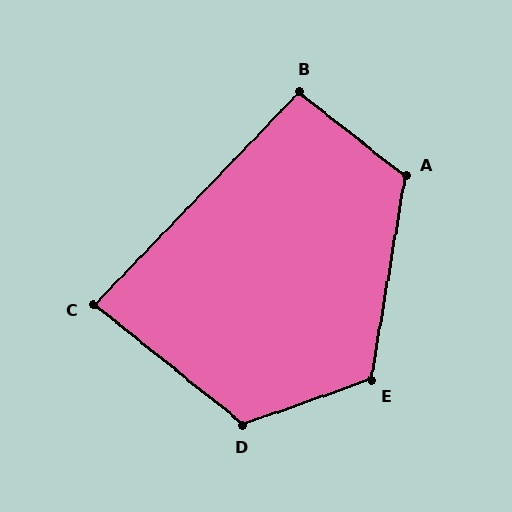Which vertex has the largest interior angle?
D, at approximately 122 degrees.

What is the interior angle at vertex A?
Approximately 119 degrees (obtuse).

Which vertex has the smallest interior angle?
C, at approximately 85 degrees.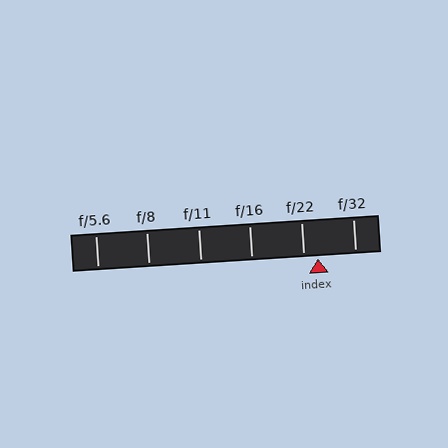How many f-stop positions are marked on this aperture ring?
There are 6 f-stop positions marked.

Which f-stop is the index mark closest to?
The index mark is closest to f/22.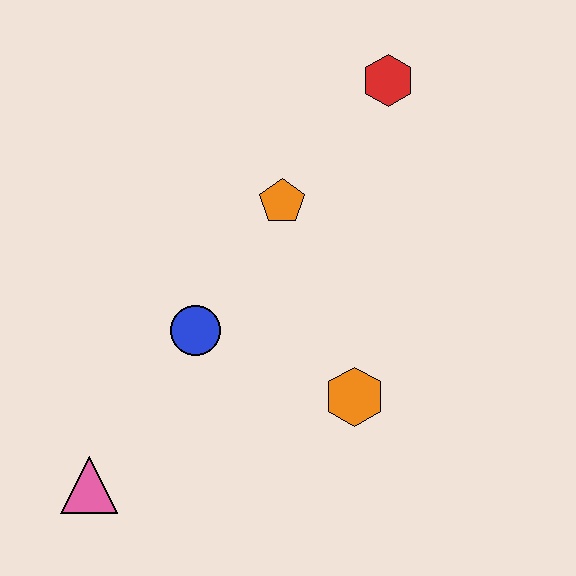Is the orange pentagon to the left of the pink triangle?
No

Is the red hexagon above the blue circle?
Yes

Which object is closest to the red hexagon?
The orange pentagon is closest to the red hexagon.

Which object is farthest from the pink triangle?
The red hexagon is farthest from the pink triangle.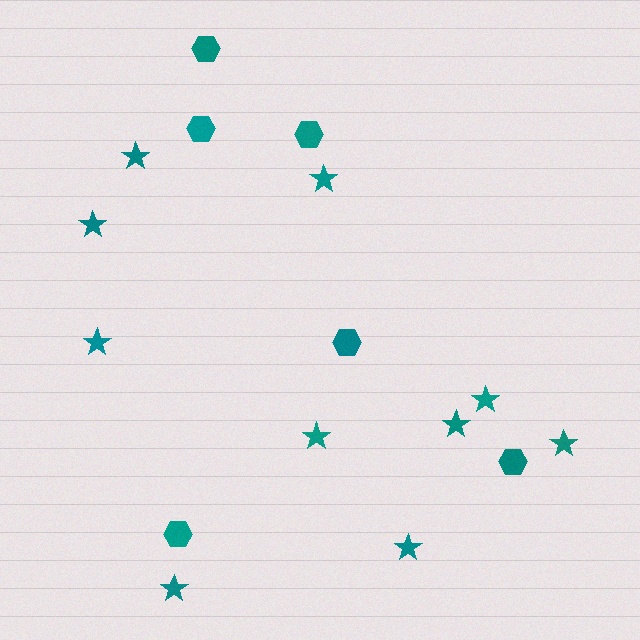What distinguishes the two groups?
There are 2 groups: one group of hexagons (6) and one group of stars (10).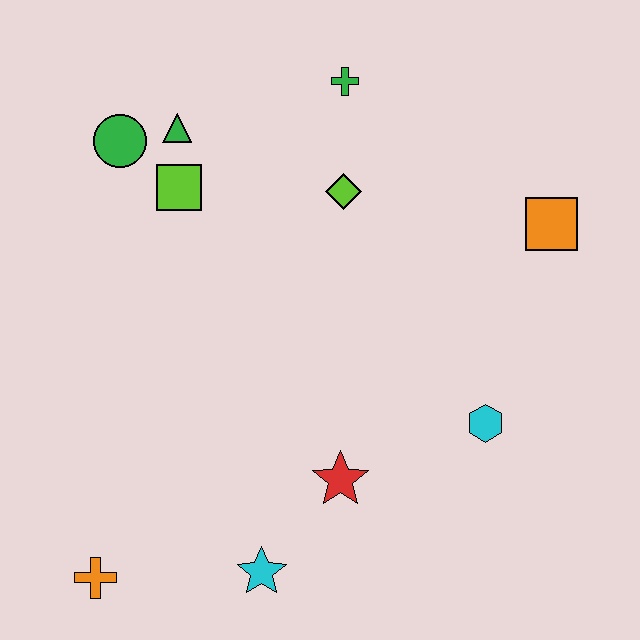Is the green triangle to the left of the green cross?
Yes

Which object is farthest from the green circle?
The cyan hexagon is farthest from the green circle.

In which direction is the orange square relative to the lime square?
The orange square is to the right of the lime square.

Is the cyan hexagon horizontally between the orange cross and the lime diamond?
No